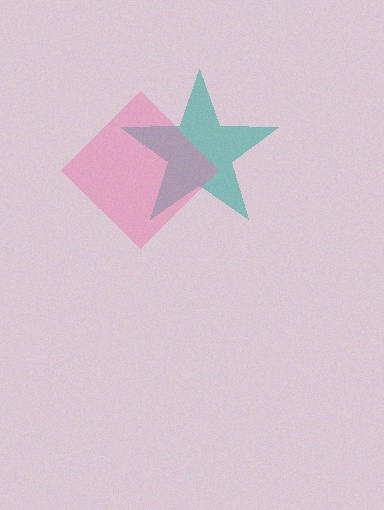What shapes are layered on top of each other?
The layered shapes are: a teal star, a pink diamond.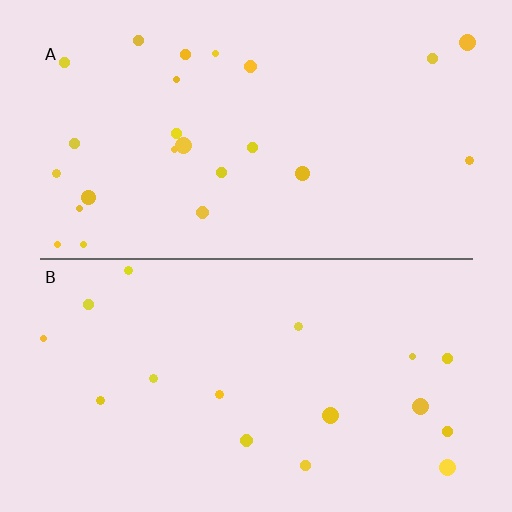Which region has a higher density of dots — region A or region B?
A (the top).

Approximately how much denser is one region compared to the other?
Approximately 1.4× — region A over region B.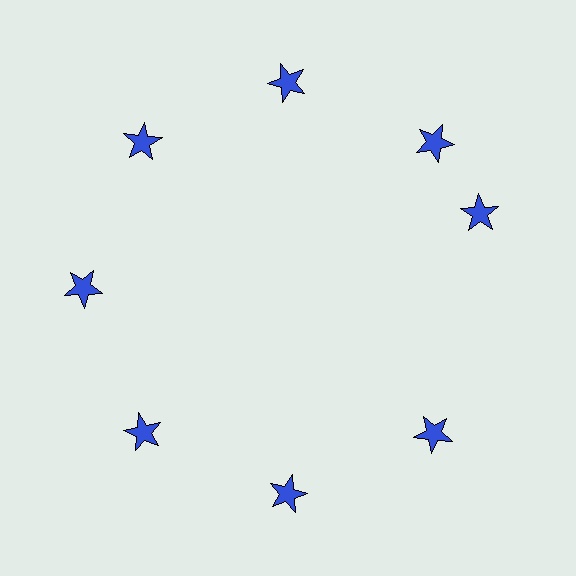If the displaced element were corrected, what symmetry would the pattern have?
It would have 8-fold rotational symmetry — the pattern would map onto itself every 45 degrees.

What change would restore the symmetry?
The symmetry would be restored by rotating it back into even spacing with its neighbors so that all 8 stars sit at equal angles and equal distance from the center.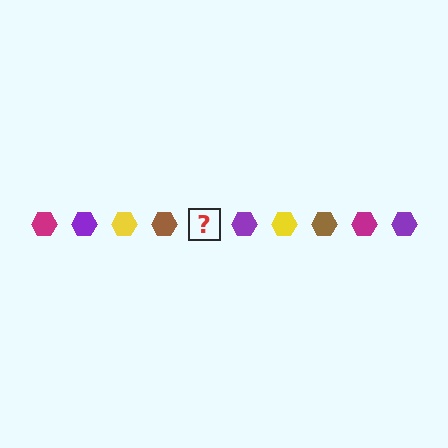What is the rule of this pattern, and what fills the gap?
The rule is that the pattern cycles through magenta, purple, yellow, brown hexagons. The gap should be filled with a magenta hexagon.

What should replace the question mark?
The question mark should be replaced with a magenta hexagon.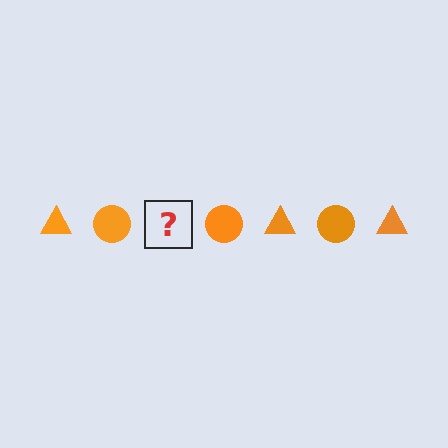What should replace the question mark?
The question mark should be replaced with an orange triangle.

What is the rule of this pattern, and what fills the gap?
The rule is that the pattern cycles through triangle, circle shapes in orange. The gap should be filled with an orange triangle.